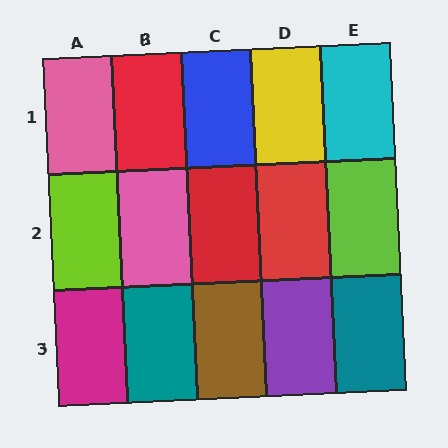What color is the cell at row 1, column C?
Blue.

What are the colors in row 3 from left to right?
Magenta, teal, brown, purple, teal.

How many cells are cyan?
1 cell is cyan.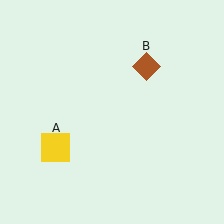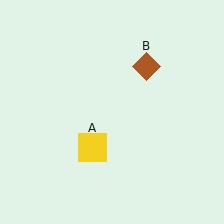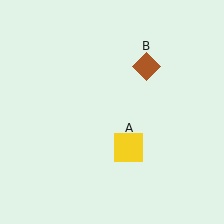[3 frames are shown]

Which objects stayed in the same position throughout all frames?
Brown diamond (object B) remained stationary.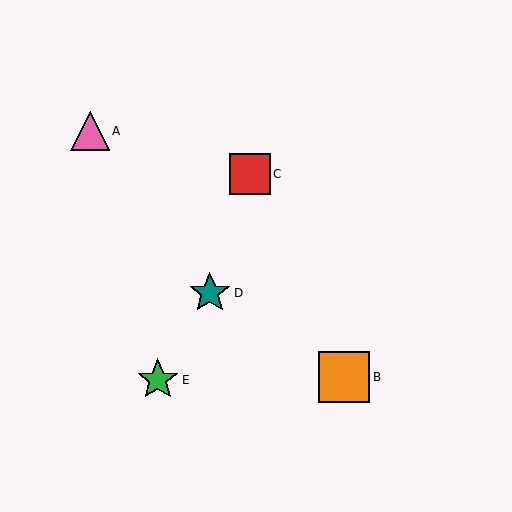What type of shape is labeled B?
Shape B is an orange square.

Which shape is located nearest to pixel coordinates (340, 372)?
The orange square (labeled B) at (344, 377) is nearest to that location.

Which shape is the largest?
The orange square (labeled B) is the largest.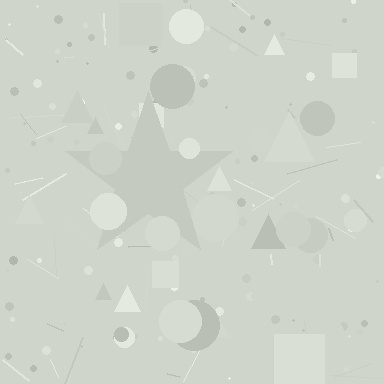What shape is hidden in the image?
A star is hidden in the image.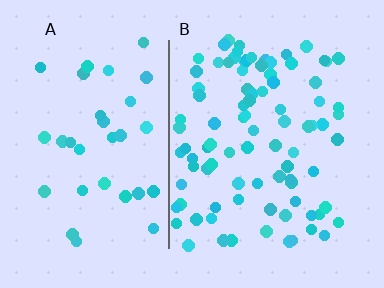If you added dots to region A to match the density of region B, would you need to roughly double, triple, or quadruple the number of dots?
Approximately triple.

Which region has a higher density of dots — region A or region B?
B (the right).